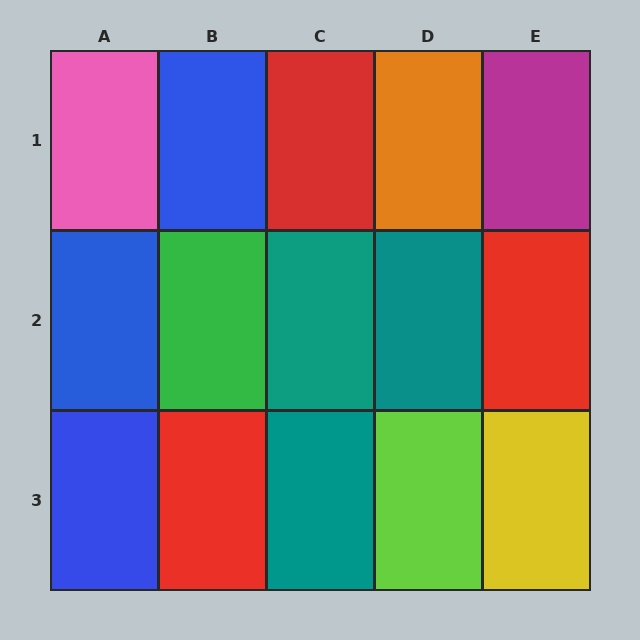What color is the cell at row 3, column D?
Lime.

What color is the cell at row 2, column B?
Green.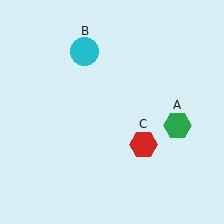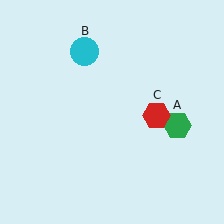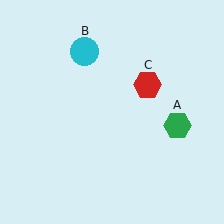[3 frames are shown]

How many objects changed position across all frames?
1 object changed position: red hexagon (object C).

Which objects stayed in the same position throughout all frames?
Green hexagon (object A) and cyan circle (object B) remained stationary.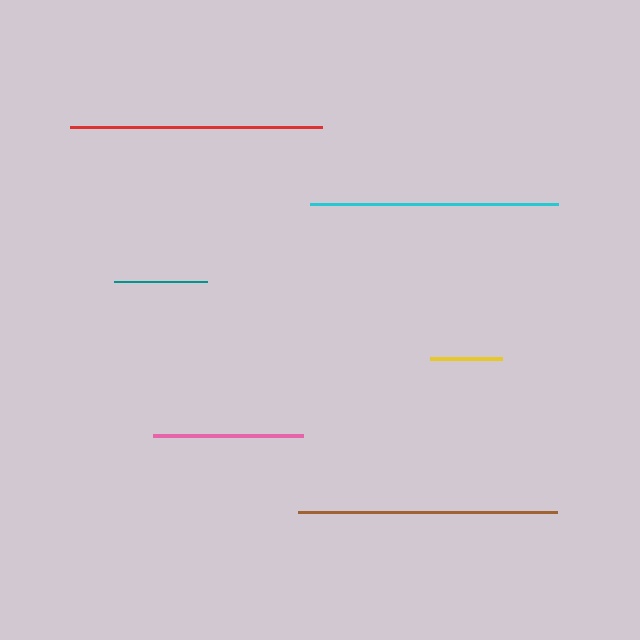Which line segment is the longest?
The brown line is the longest at approximately 259 pixels.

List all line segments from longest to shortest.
From longest to shortest: brown, red, cyan, pink, teal, yellow.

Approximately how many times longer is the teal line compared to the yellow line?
The teal line is approximately 1.3 times the length of the yellow line.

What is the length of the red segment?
The red segment is approximately 252 pixels long.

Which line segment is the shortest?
The yellow line is the shortest at approximately 72 pixels.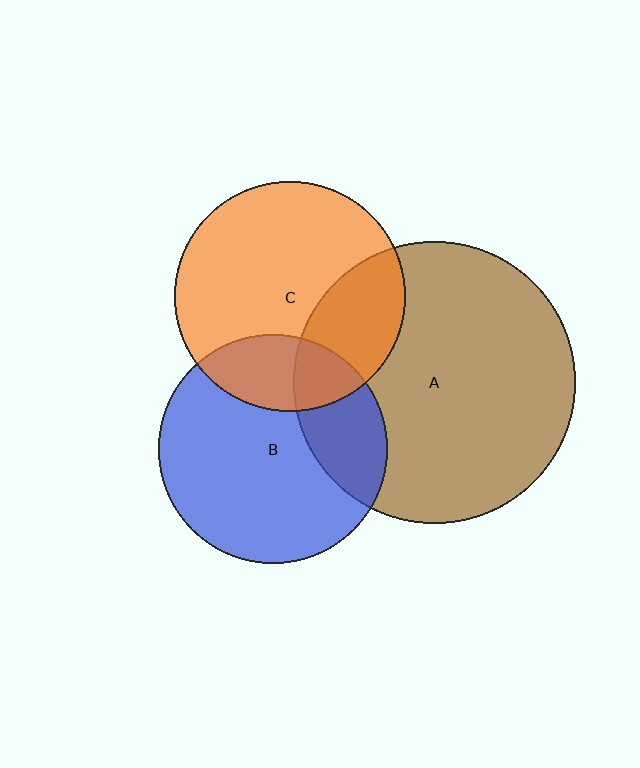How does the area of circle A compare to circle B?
Approximately 1.5 times.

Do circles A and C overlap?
Yes.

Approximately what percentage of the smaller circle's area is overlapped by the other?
Approximately 30%.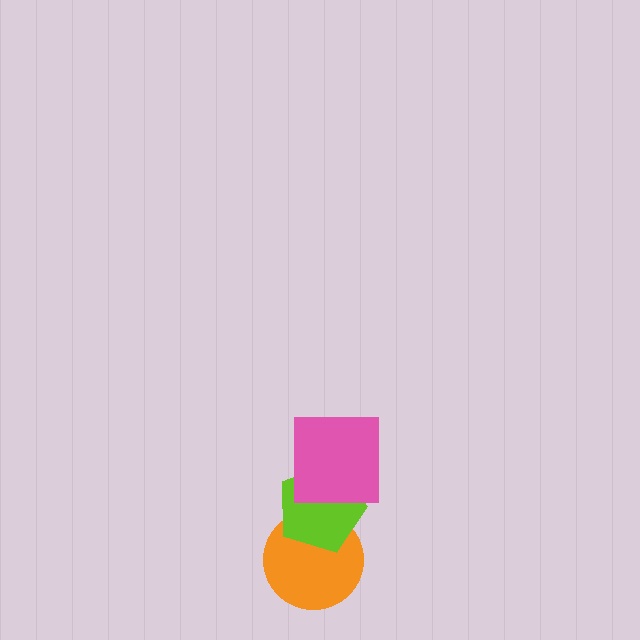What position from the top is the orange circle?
The orange circle is 3rd from the top.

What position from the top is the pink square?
The pink square is 1st from the top.